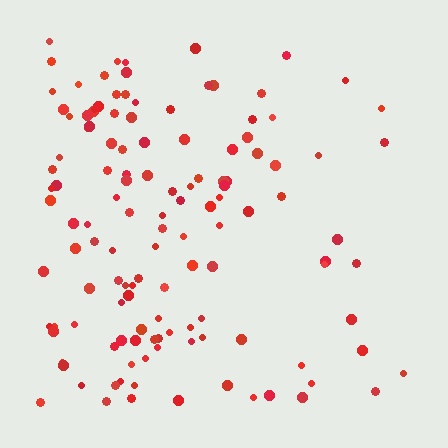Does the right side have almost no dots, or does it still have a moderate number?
Still a moderate number, just noticeably fewer than the left.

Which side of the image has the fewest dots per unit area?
The right.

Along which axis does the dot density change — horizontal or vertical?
Horizontal.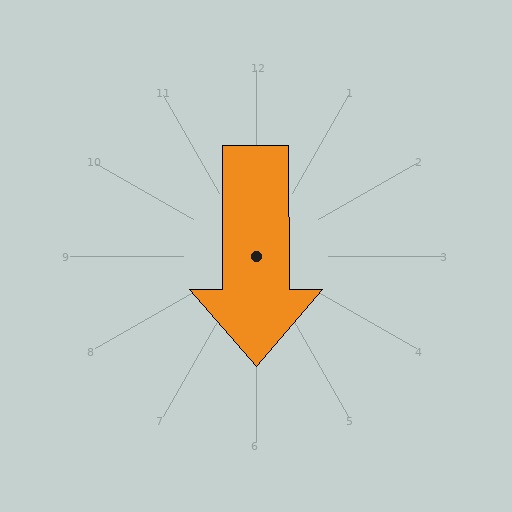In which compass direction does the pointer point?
South.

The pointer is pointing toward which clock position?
Roughly 6 o'clock.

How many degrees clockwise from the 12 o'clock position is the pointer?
Approximately 180 degrees.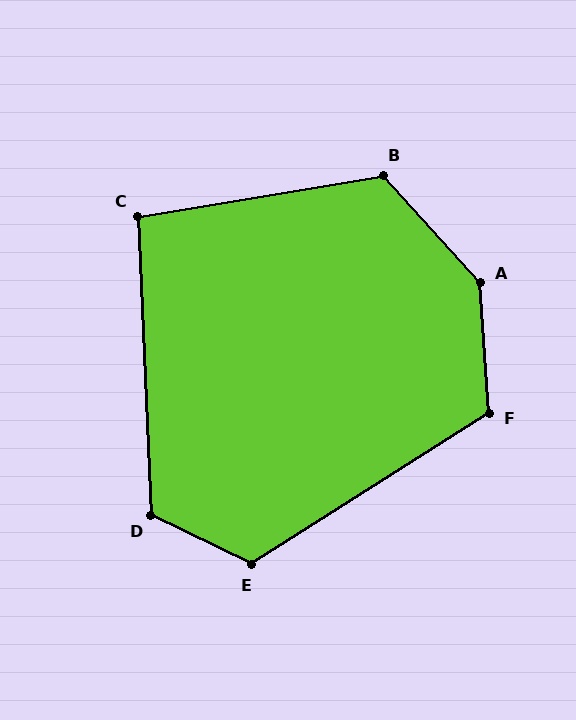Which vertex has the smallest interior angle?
C, at approximately 97 degrees.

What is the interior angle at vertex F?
Approximately 119 degrees (obtuse).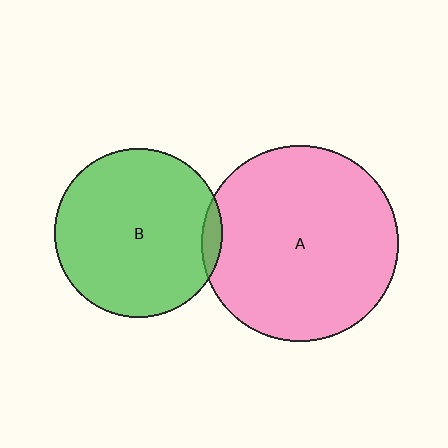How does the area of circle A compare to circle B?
Approximately 1.4 times.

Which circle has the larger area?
Circle A (pink).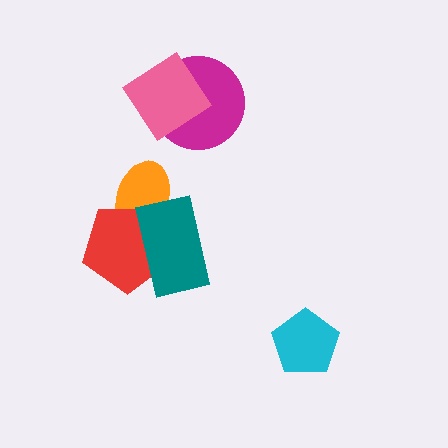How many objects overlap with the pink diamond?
1 object overlaps with the pink diamond.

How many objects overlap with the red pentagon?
2 objects overlap with the red pentagon.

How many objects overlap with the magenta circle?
1 object overlaps with the magenta circle.